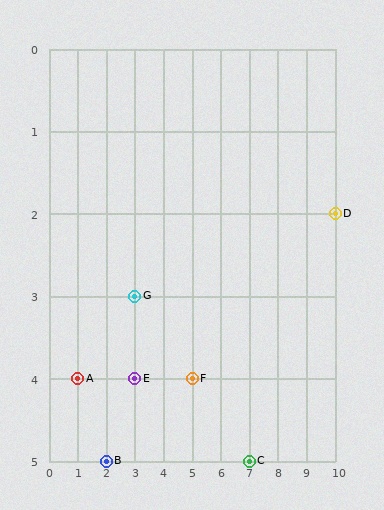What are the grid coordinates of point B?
Point B is at grid coordinates (2, 5).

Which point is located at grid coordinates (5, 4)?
Point F is at (5, 4).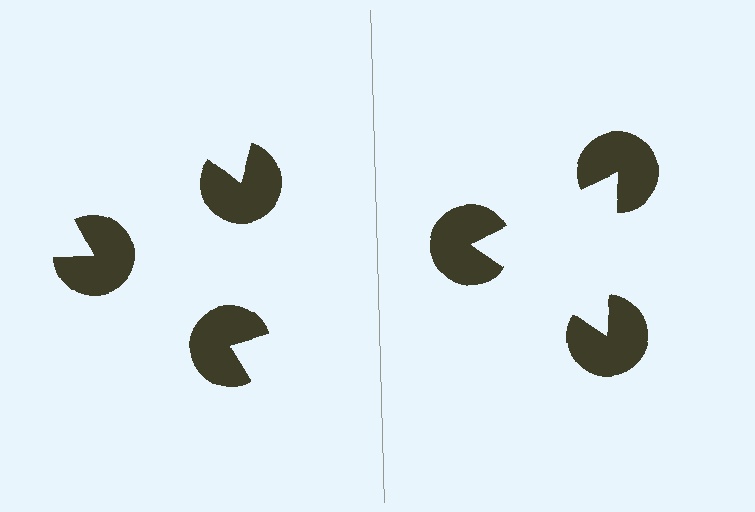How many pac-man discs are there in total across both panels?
6 — 3 on each side.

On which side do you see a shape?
An illusory triangle appears on the right side. On the left side the wedge cuts are rotated, so no coherent shape forms.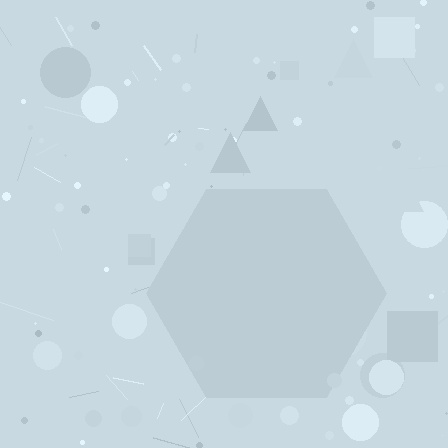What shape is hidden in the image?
A hexagon is hidden in the image.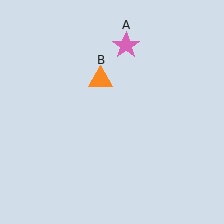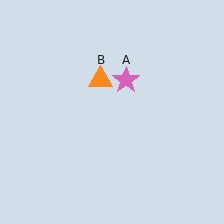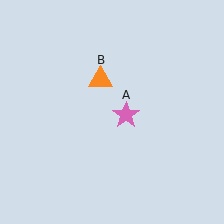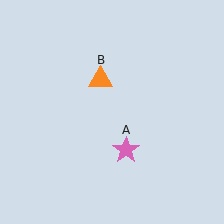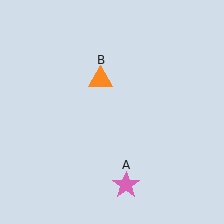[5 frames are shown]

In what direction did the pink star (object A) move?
The pink star (object A) moved down.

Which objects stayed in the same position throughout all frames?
Orange triangle (object B) remained stationary.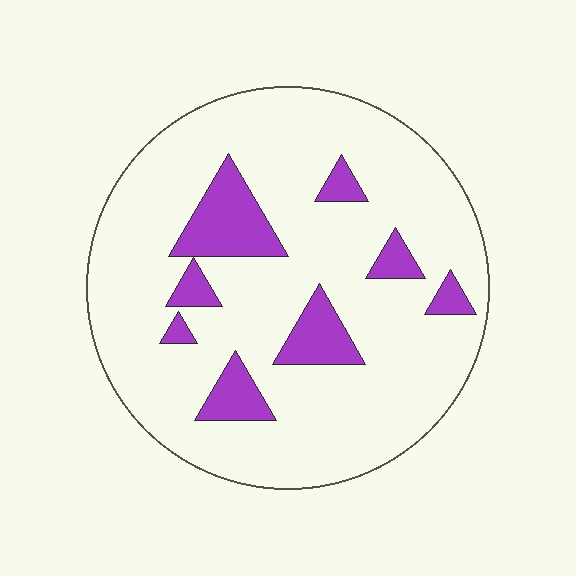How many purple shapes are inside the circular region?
8.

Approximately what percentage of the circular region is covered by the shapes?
Approximately 15%.